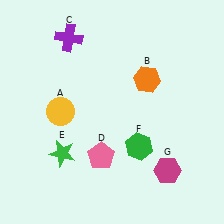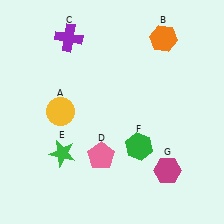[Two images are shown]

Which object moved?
The orange hexagon (B) moved up.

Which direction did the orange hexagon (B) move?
The orange hexagon (B) moved up.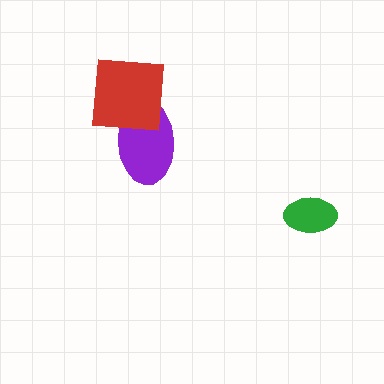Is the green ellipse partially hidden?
No, no other shape covers it.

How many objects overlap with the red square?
1 object overlaps with the red square.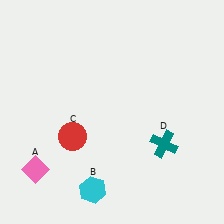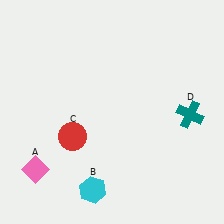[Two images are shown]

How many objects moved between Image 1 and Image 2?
1 object moved between the two images.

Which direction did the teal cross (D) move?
The teal cross (D) moved up.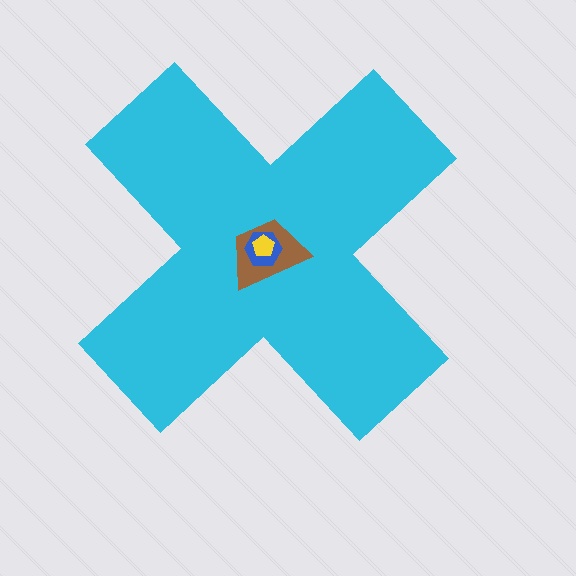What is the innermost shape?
The yellow pentagon.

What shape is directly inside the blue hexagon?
The yellow pentagon.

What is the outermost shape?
The cyan cross.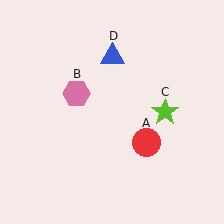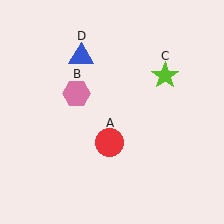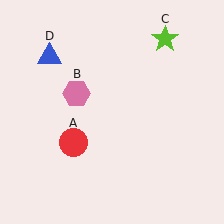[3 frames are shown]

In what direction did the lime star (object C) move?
The lime star (object C) moved up.